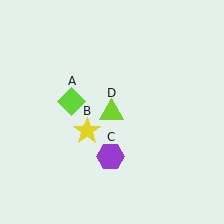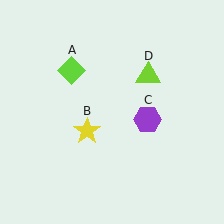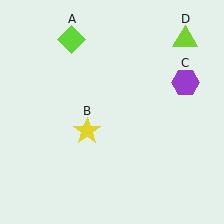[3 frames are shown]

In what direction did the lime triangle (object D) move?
The lime triangle (object D) moved up and to the right.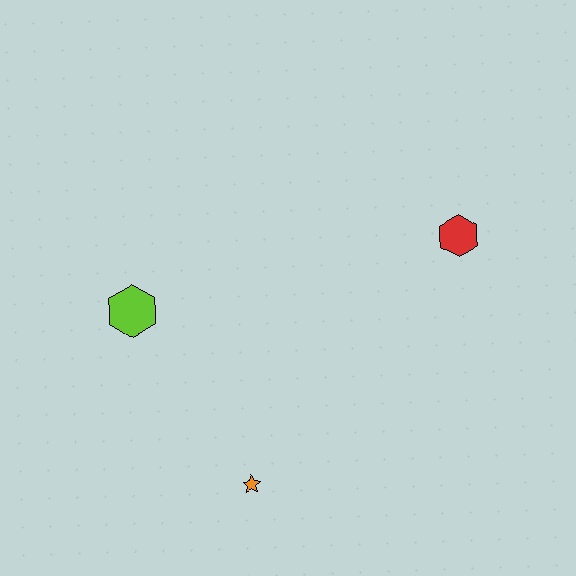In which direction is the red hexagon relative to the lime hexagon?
The red hexagon is to the right of the lime hexagon.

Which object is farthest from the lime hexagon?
The red hexagon is farthest from the lime hexagon.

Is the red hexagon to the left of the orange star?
No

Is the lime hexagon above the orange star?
Yes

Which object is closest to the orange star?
The lime hexagon is closest to the orange star.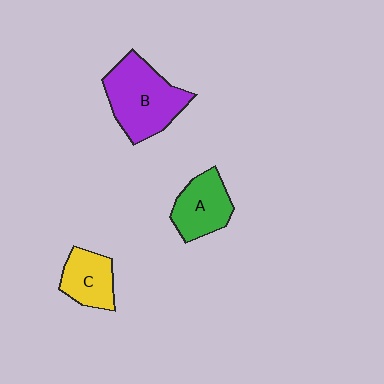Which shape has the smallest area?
Shape C (yellow).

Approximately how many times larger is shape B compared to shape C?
Approximately 1.8 times.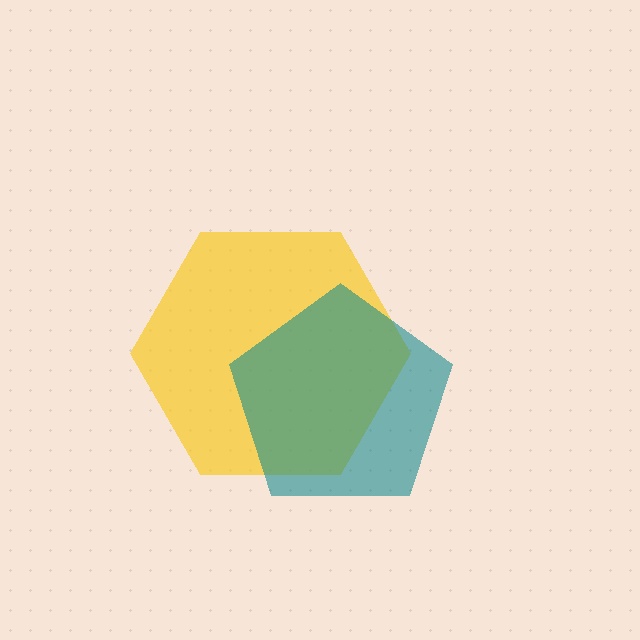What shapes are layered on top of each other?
The layered shapes are: a yellow hexagon, a teal pentagon.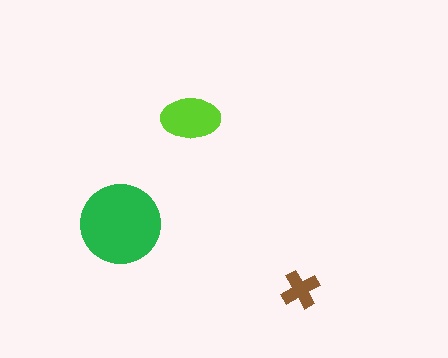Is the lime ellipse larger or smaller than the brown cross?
Larger.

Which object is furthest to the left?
The green circle is leftmost.